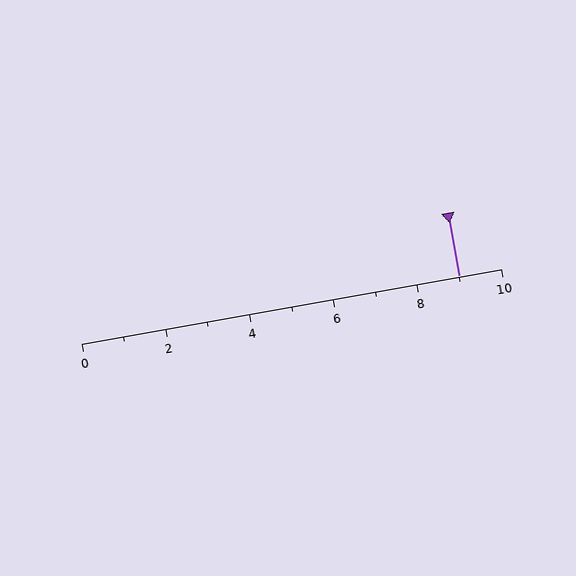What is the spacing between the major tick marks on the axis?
The major ticks are spaced 2 apart.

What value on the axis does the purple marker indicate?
The marker indicates approximately 9.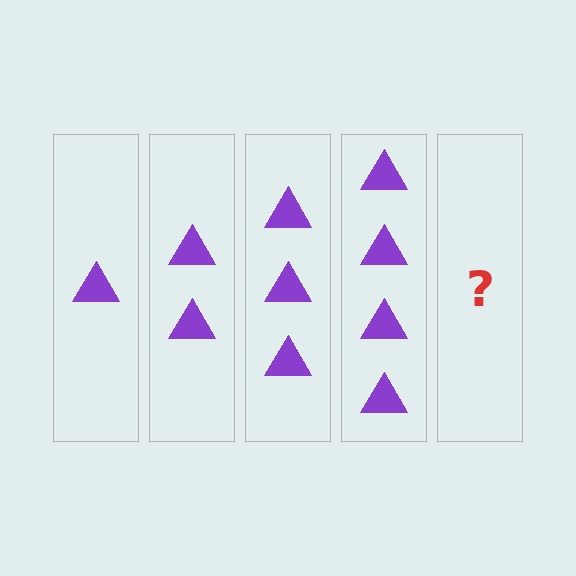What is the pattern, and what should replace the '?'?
The pattern is that each step adds one more triangle. The '?' should be 5 triangles.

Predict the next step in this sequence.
The next step is 5 triangles.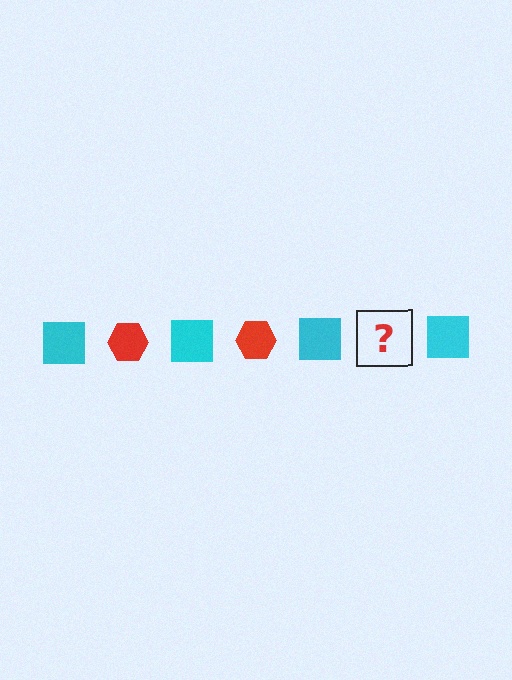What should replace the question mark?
The question mark should be replaced with a red hexagon.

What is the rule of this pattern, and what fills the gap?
The rule is that the pattern alternates between cyan square and red hexagon. The gap should be filled with a red hexagon.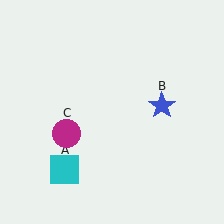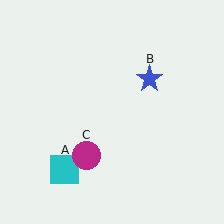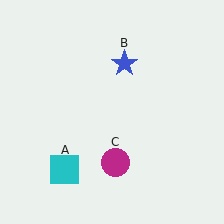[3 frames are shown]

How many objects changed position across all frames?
2 objects changed position: blue star (object B), magenta circle (object C).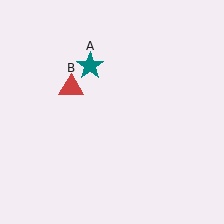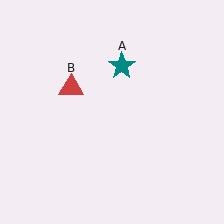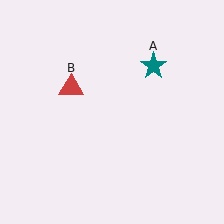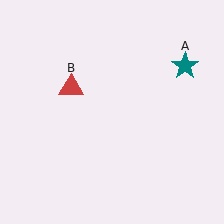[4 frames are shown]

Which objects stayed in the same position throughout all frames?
Red triangle (object B) remained stationary.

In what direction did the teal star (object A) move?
The teal star (object A) moved right.